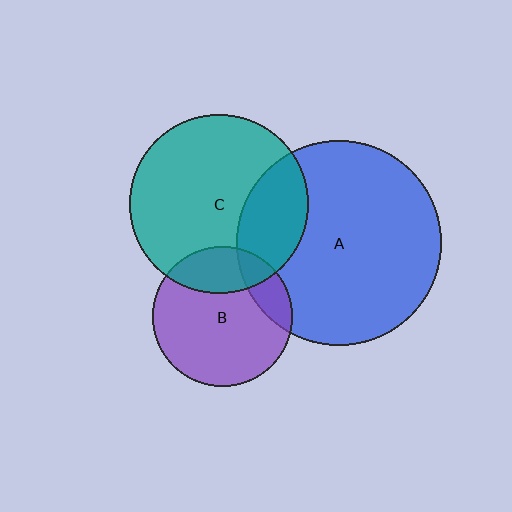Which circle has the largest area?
Circle A (blue).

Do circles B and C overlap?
Yes.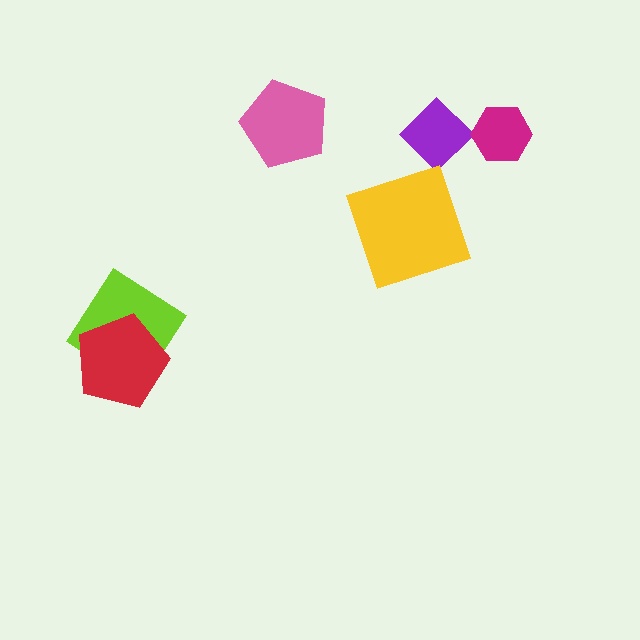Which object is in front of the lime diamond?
The red pentagon is in front of the lime diamond.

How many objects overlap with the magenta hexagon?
0 objects overlap with the magenta hexagon.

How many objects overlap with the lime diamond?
1 object overlaps with the lime diamond.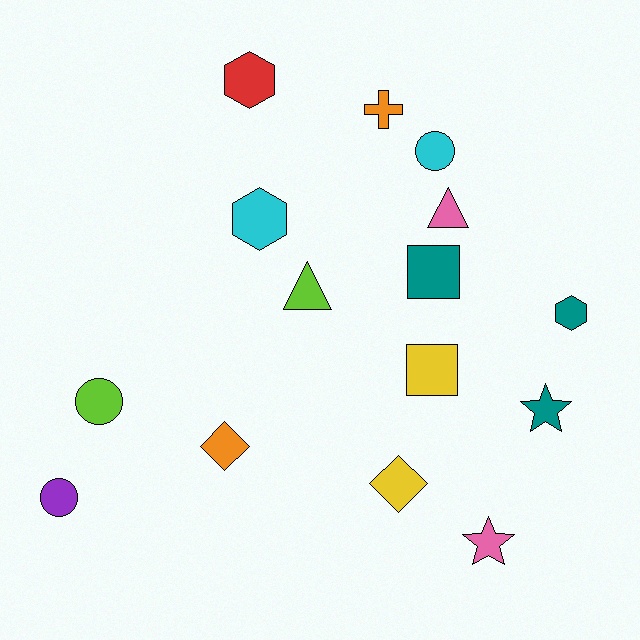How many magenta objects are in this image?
There are no magenta objects.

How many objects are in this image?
There are 15 objects.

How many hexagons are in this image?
There are 3 hexagons.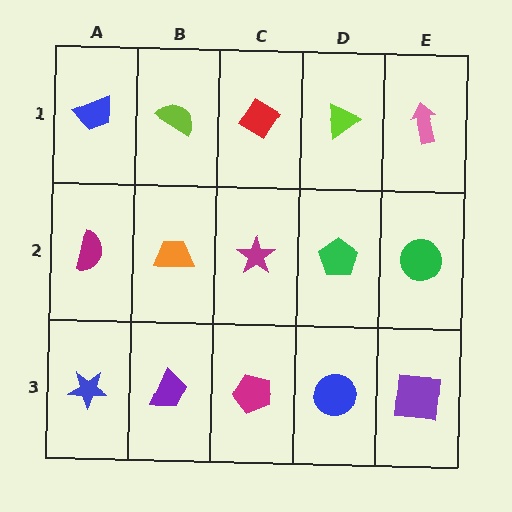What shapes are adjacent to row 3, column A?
A magenta semicircle (row 2, column A), a purple trapezoid (row 3, column B).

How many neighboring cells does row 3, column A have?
2.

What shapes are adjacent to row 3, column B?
An orange trapezoid (row 2, column B), a blue star (row 3, column A), a magenta pentagon (row 3, column C).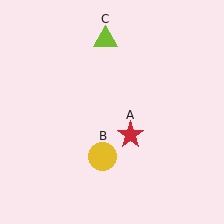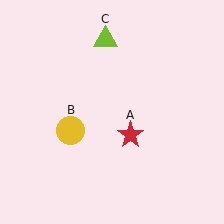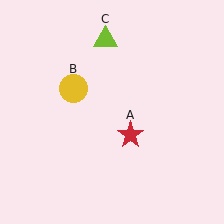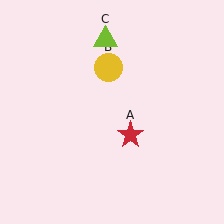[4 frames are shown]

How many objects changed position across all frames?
1 object changed position: yellow circle (object B).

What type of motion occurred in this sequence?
The yellow circle (object B) rotated clockwise around the center of the scene.